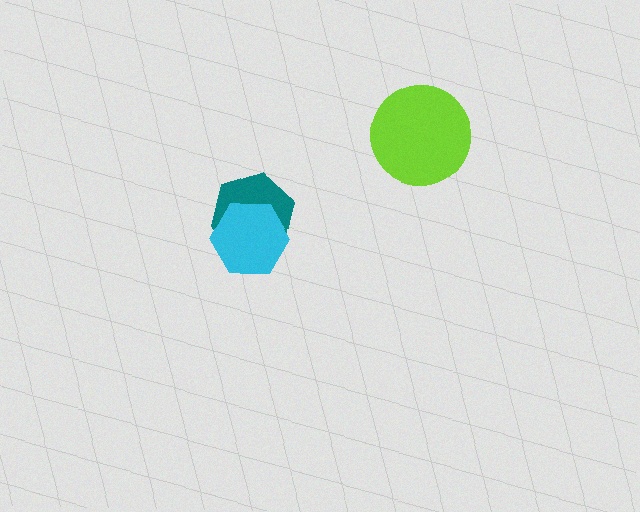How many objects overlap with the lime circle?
0 objects overlap with the lime circle.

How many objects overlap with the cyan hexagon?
1 object overlaps with the cyan hexagon.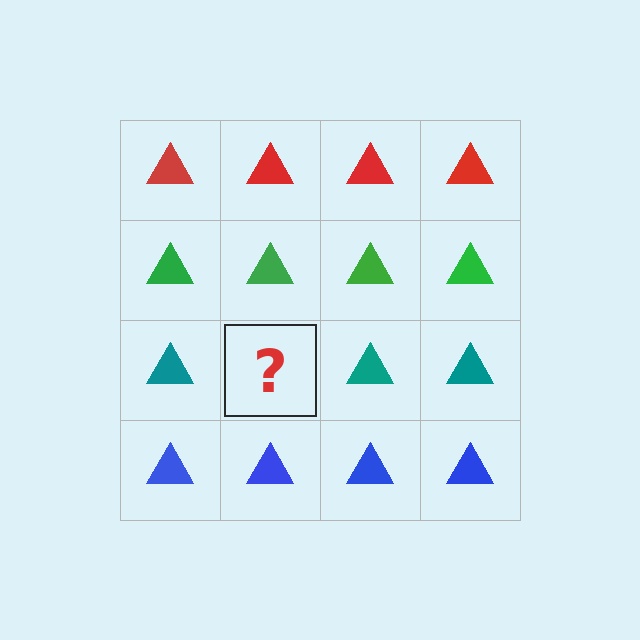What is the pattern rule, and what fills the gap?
The rule is that each row has a consistent color. The gap should be filled with a teal triangle.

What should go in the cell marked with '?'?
The missing cell should contain a teal triangle.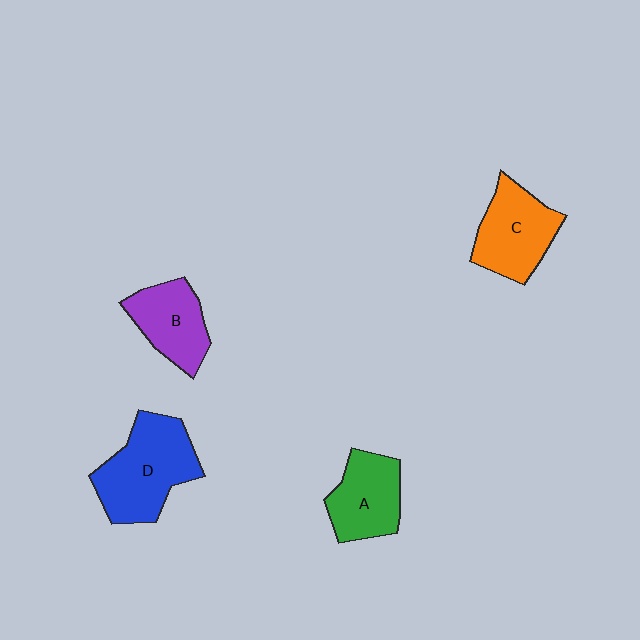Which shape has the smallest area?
Shape B (purple).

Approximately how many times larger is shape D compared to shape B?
Approximately 1.5 times.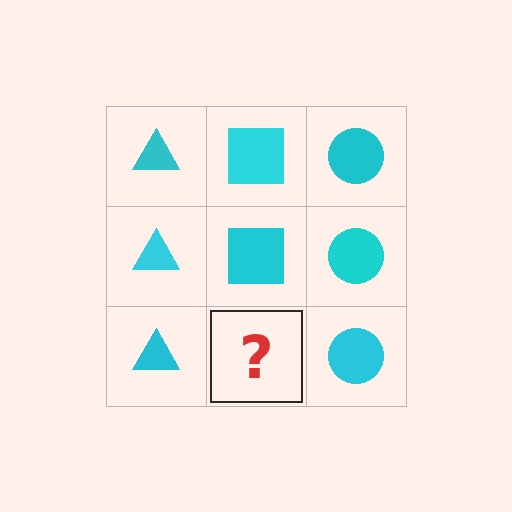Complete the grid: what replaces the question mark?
The question mark should be replaced with a cyan square.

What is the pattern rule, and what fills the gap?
The rule is that each column has a consistent shape. The gap should be filled with a cyan square.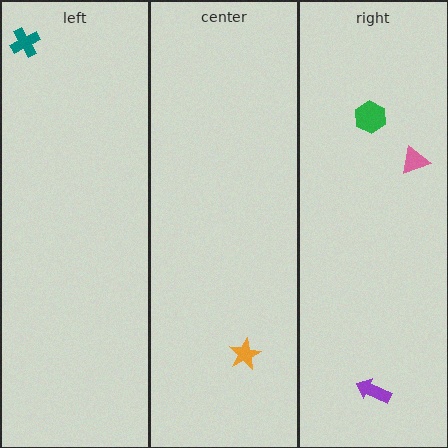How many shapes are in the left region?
1.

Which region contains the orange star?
The center region.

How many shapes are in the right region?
3.